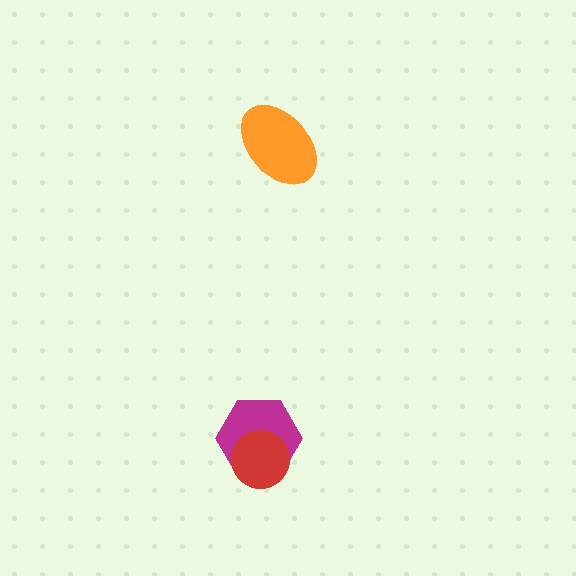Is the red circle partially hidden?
No, no other shape covers it.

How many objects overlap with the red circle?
1 object overlaps with the red circle.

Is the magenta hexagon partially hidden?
Yes, it is partially covered by another shape.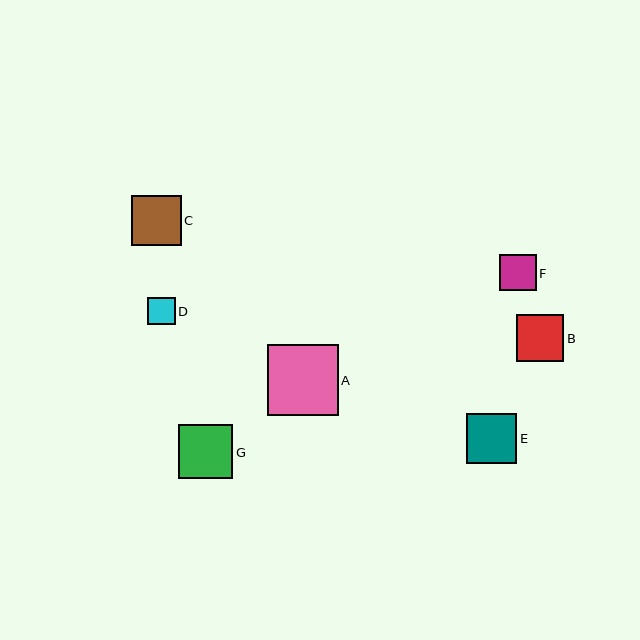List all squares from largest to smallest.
From largest to smallest: A, G, E, C, B, F, D.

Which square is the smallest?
Square D is the smallest with a size of approximately 28 pixels.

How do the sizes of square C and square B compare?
Square C and square B are approximately the same size.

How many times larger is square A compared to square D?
Square A is approximately 2.6 times the size of square D.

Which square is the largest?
Square A is the largest with a size of approximately 71 pixels.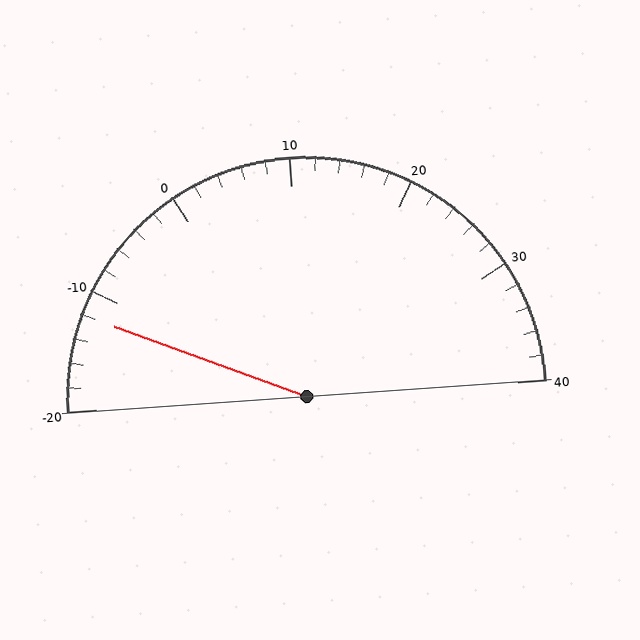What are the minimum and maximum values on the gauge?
The gauge ranges from -20 to 40.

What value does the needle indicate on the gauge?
The needle indicates approximately -12.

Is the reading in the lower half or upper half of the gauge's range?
The reading is in the lower half of the range (-20 to 40).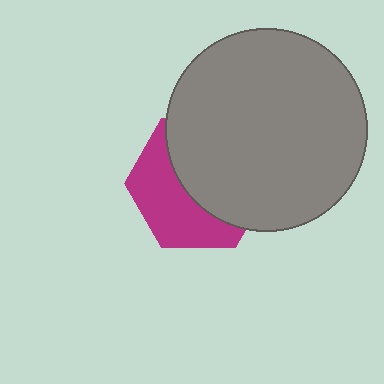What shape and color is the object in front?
The object in front is a gray circle.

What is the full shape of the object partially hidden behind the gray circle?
The partially hidden object is a magenta hexagon.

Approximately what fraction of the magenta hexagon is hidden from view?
Roughly 57% of the magenta hexagon is hidden behind the gray circle.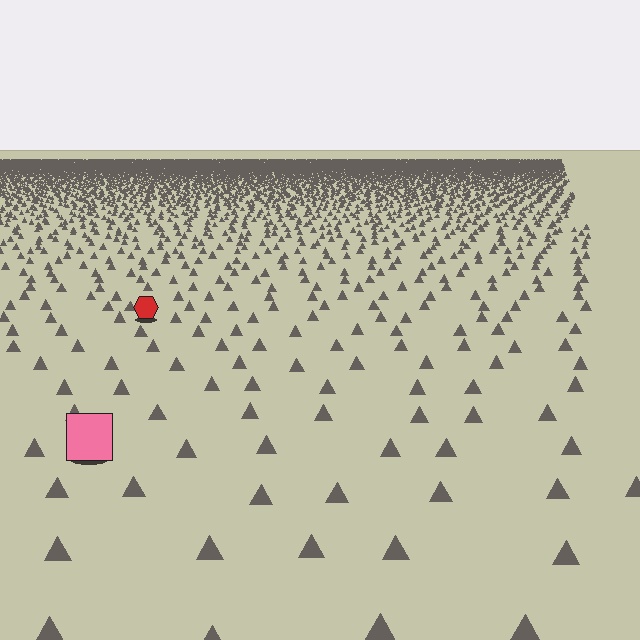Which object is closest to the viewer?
The pink square is closest. The texture marks near it are larger and more spread out.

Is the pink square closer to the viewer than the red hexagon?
Yes. The pink square is closer — you can tell from the texture gradient: the ground texture is coarser near it.